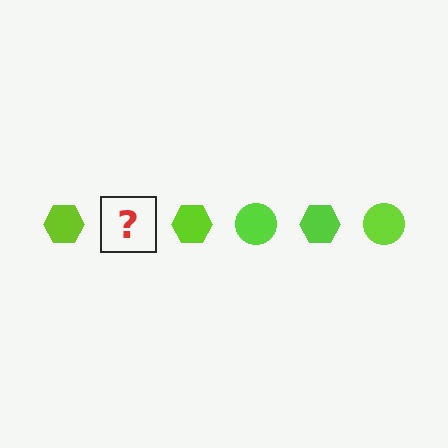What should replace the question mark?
The question mark should be replaced with a lime circle.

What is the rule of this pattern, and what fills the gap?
The rule is that the pattern cycles through hexagon, circle shapes in lime. The gap should be filled with a lime circle.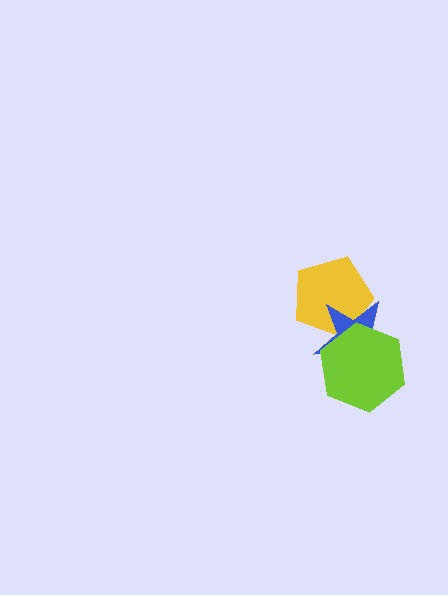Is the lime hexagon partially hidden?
No, no other shape covers it.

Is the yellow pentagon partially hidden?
Yes, it is partially covered by another shape.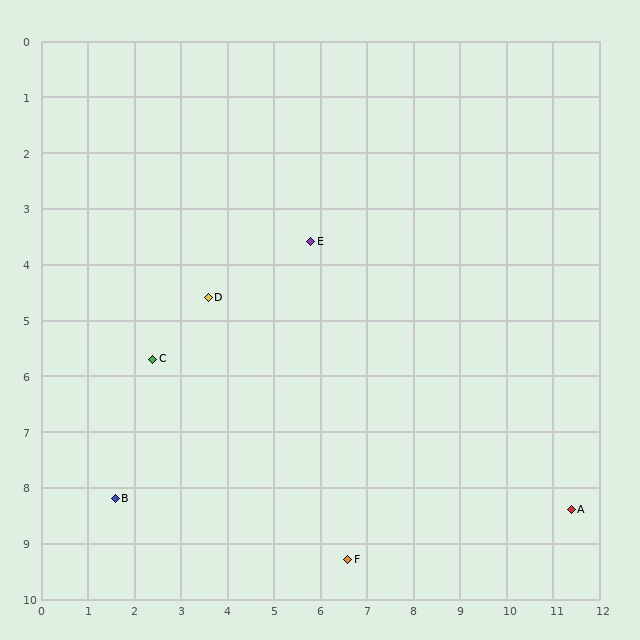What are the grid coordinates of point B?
Point B is at approximately (1.6, 8.2).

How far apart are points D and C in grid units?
Points D and C are about 1.6 grid units apart.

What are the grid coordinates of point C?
Point C is at approximately (2.4, 5.7).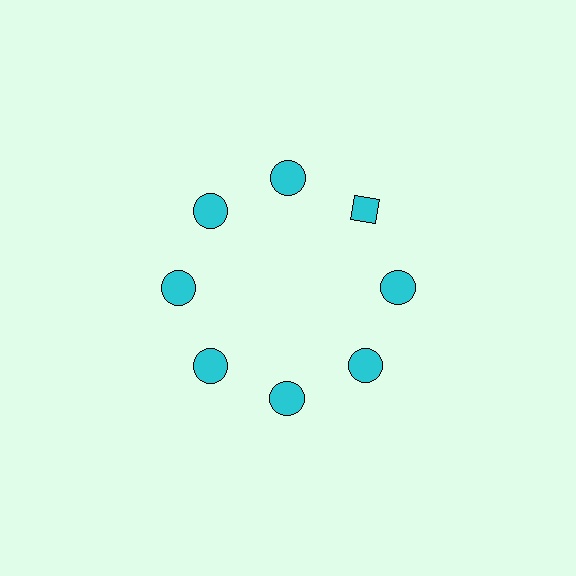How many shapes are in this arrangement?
There are 8 shapes arranged in a ring pattern.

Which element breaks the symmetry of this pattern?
The cyan diamond at roughly the 2 o'clock position breaks the symmetry. All other shapes are cyan circles.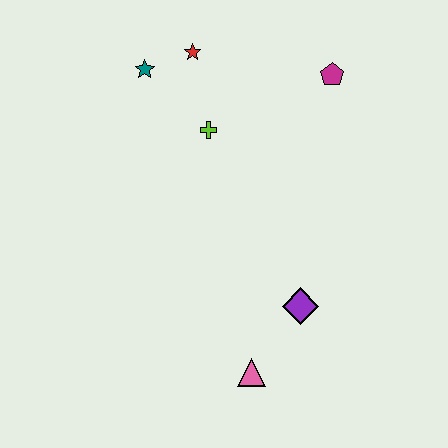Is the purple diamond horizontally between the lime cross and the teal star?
No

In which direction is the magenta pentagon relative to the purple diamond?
The magenta pentagon is above the purple diamond.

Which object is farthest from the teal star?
The pink triangle is farthest from the teal star.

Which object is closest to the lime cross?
The red star is closest to the lime cross.